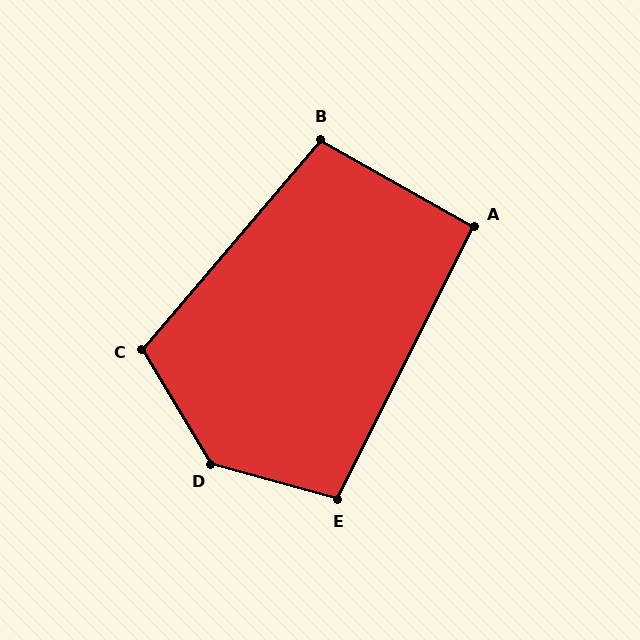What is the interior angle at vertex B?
Approximately 101 degrees (obtuse).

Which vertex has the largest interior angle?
D, at approximately 137 degrees.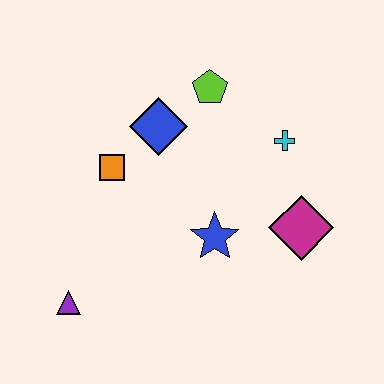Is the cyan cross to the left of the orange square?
No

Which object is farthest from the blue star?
The purple triangle is farthest from the blue star.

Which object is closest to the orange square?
The blue diamond is closest to the orange square.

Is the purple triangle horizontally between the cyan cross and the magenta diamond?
No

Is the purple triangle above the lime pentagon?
No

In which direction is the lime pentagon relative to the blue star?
The lime pentagon is above the blue star.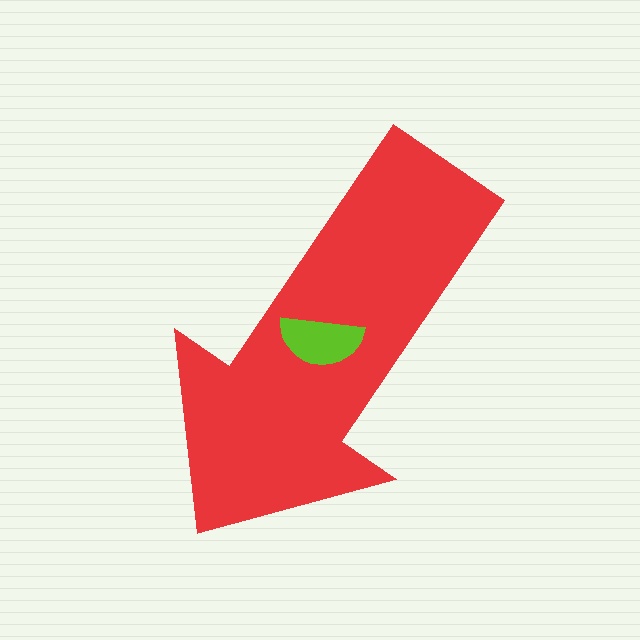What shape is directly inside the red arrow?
The lime semicircle.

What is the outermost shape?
The red arrow.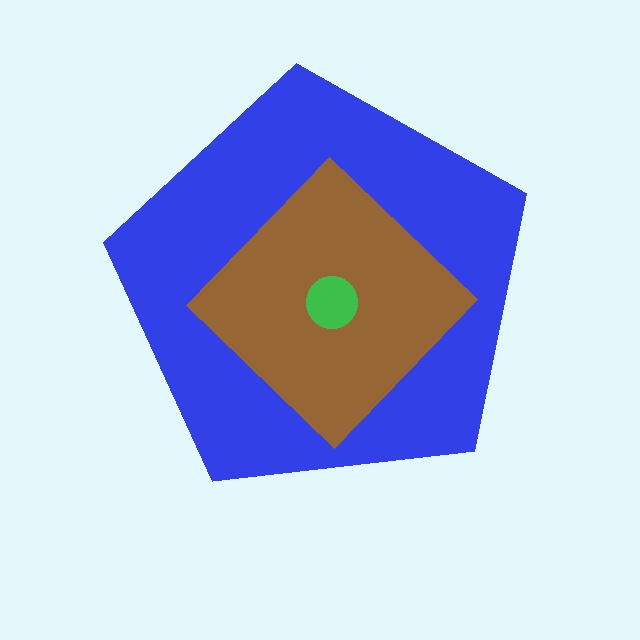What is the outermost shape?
The blue pentagon.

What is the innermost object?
The green circle.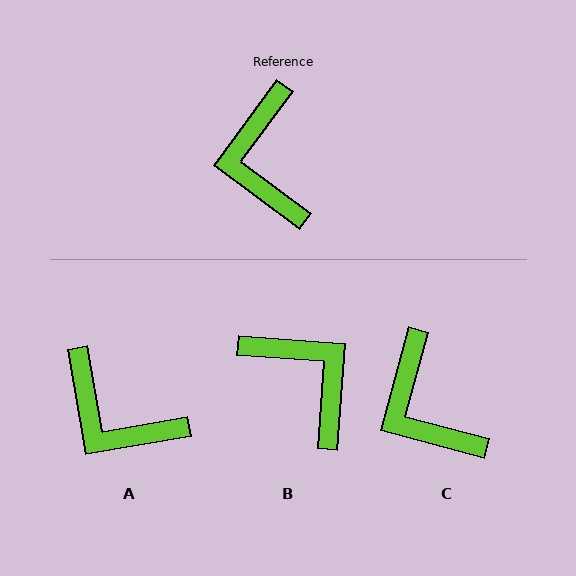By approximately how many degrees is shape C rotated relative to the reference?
Approximately 21 degrees counter-clockwise.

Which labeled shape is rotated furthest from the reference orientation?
B, about 147 degrees away.